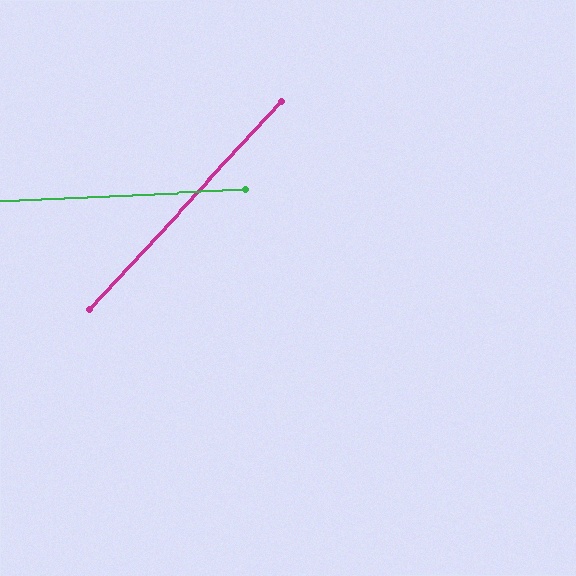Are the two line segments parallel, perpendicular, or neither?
Neither parallel nor perpendicular — they differ by about 44°.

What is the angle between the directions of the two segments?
Approximately 44 degrees.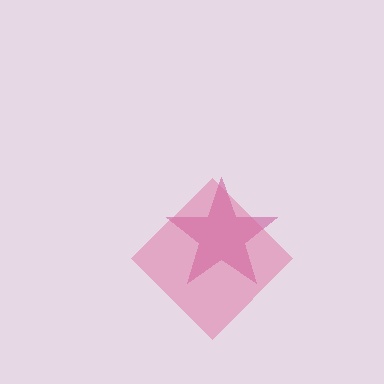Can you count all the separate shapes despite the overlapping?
Yes, there are 2 separate shapes.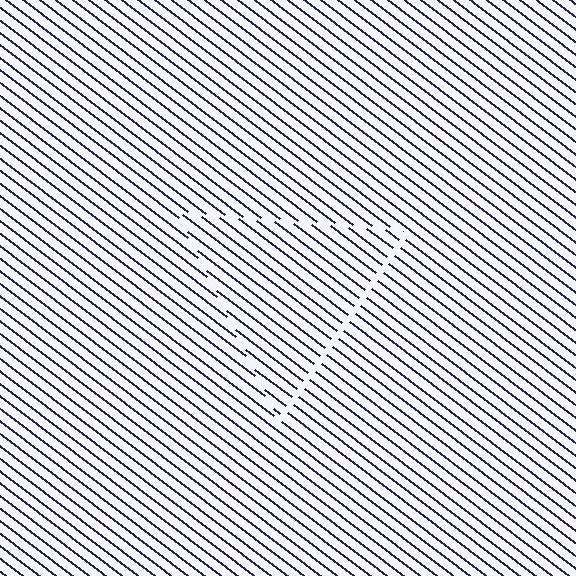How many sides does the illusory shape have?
3 sides — the line-ends trace a triangle.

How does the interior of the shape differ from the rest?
The interior of the shape contains the same grating, shifted by half a period — the contour is defined by the phase discontinuity where line-ends from the inner and outer gratings abut.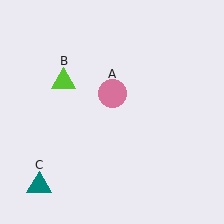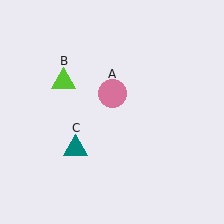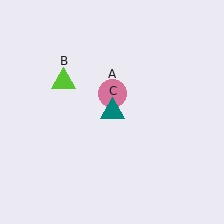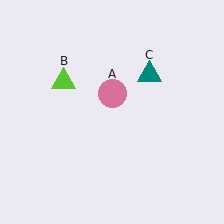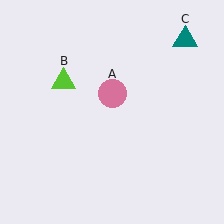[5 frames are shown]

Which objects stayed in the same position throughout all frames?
Pink circle (object A) and lime triangle (object B) remained stationary.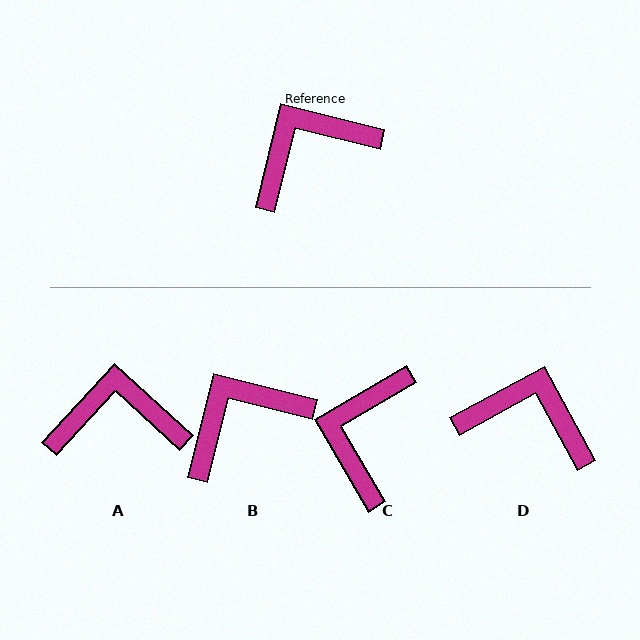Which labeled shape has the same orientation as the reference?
B.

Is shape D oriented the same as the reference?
No, it is off by about 48 degrees.